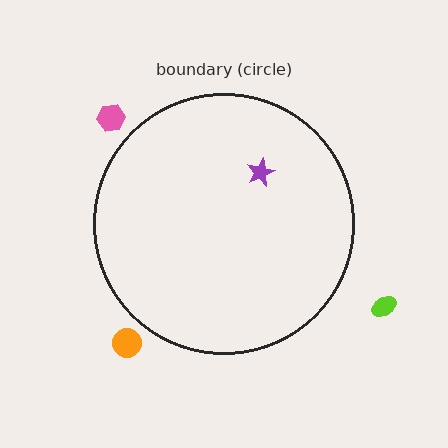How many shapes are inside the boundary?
1 inside, 3 outside.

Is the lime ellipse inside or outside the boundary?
Outside.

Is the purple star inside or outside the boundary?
Inside.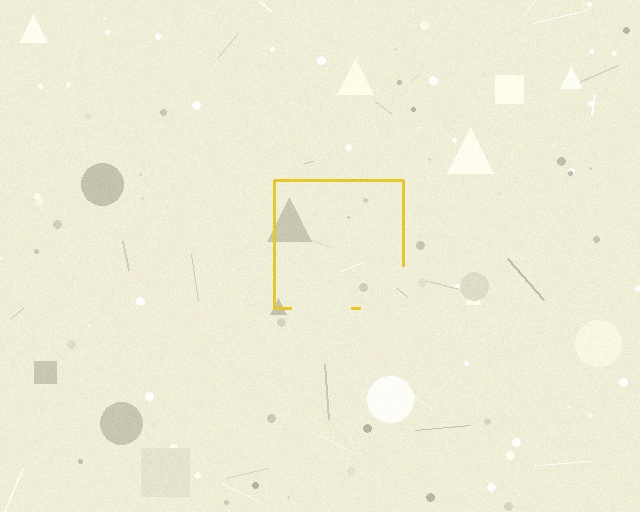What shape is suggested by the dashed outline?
The dashed outline suggests a square.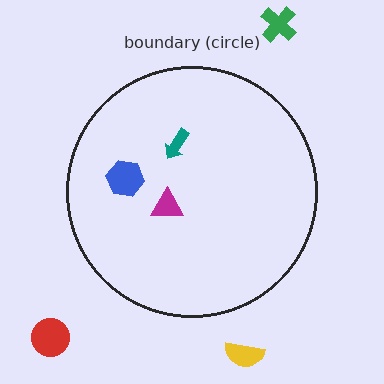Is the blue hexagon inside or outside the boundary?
Inside.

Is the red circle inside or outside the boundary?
Outside.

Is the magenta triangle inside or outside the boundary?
Inside.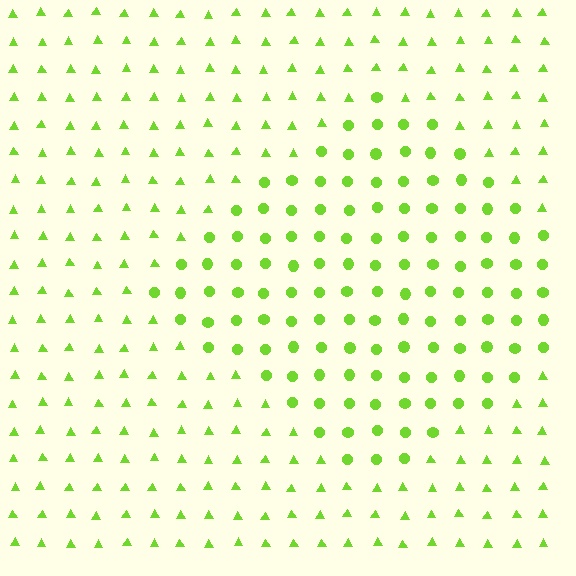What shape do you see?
I see a diamond.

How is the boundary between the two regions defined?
The boundary is defined by a change in element shape: circles inside vs. triangles outside. All elements share the same color and spacing.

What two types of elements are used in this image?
The image uses circles inside the diamond region and triangles outside it.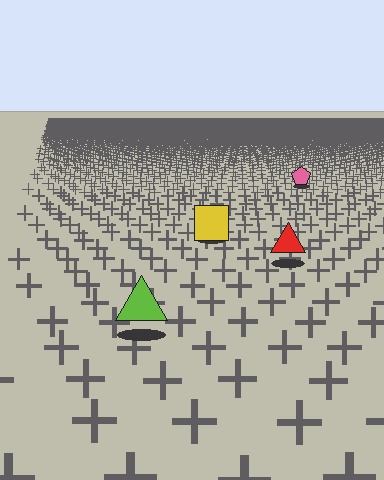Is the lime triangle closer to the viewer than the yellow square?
Yes. The lime triangle is closer — you can tell from the texture gradient: the ground texture is coarser near it.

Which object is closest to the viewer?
The lime triangle is closest. The texture marks near it are larger and more spread out.